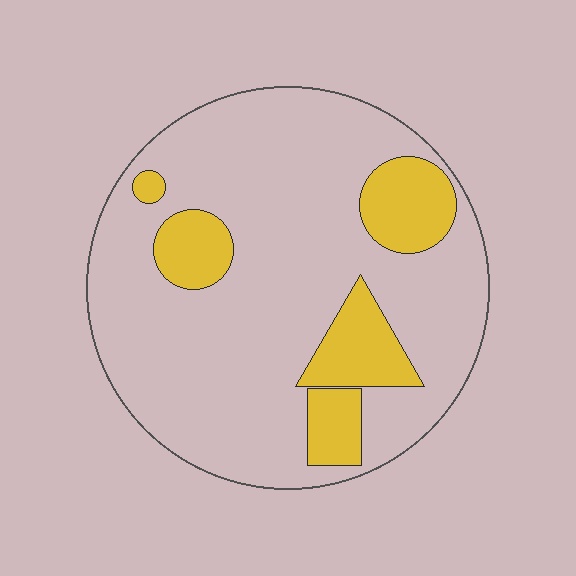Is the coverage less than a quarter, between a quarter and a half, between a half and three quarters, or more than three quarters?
Less than a quarter.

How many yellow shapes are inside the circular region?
5.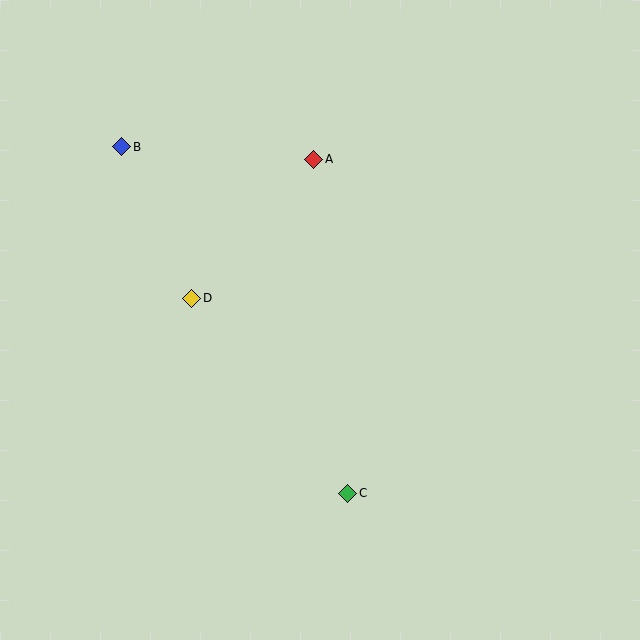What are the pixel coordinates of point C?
Point C is at (348, 493).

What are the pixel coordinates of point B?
Point B is at (122, 147).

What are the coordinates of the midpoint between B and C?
The midpoint between B and C is at (235, 320).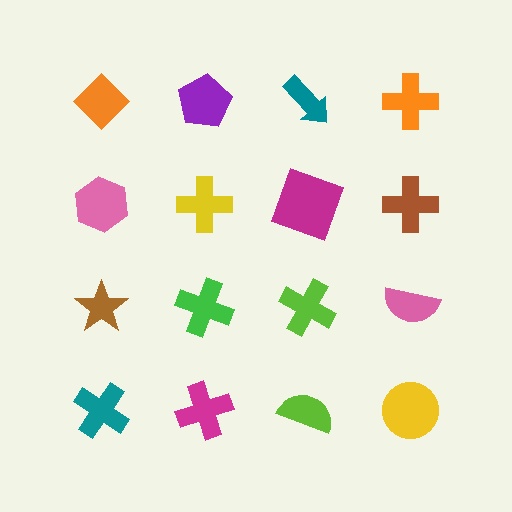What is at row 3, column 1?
A brown star.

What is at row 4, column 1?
A teal cross.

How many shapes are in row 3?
4 shapes.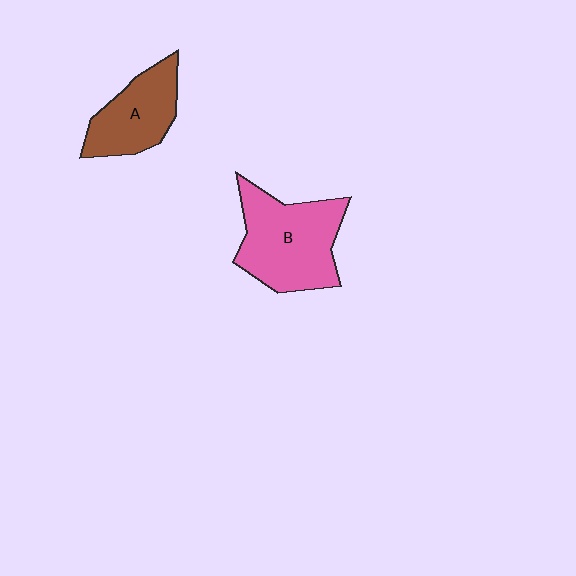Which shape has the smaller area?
Shape A (brown).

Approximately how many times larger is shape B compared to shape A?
Approximately 1.5 times.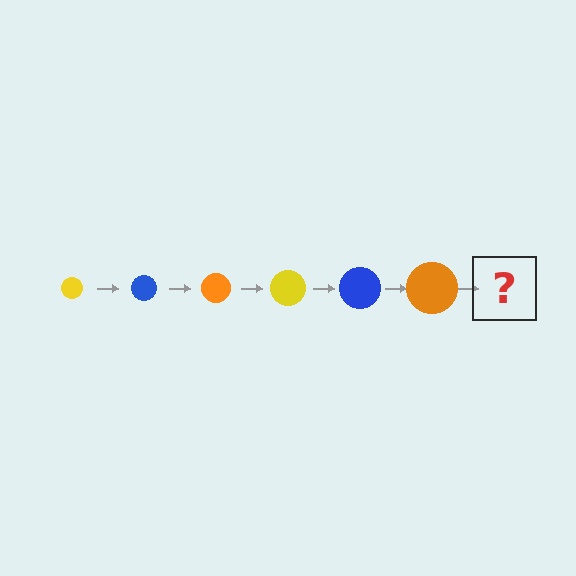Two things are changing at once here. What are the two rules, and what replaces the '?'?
The two rules are that the circle grows larger each step and the color cycles through yellow, blue, and orange. The '?' should be a yellow circle, larger than the previous one.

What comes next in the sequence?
The next element should be a yellow circle, larger than the previous one.